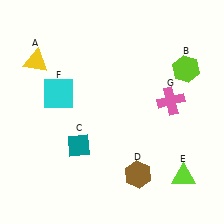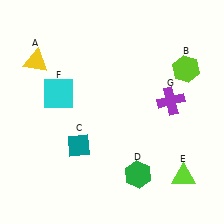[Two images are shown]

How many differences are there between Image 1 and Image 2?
There are 2 differences between the two images.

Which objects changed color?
D changed from brown to green. G changed from pink to purple.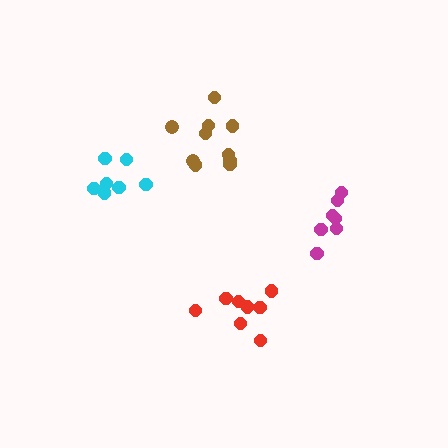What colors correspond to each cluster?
The clusters are colored: red, cyan, brown, magenta.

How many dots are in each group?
Group 1: 8 dots, Group 2: 7 dots, Group 3: 10 dots, Group 4: 7 dots (32 total).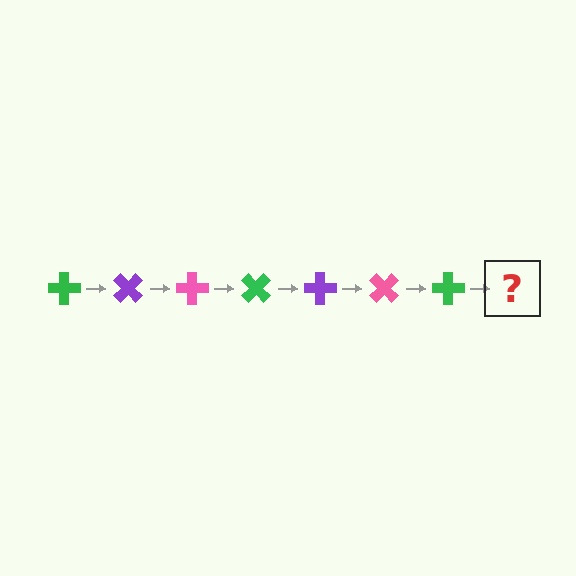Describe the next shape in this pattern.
It should be a purple cross, rotated 315 degrees from the start.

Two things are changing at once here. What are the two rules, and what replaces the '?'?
The two rules are that it rotates 45 degrees each step and the color cycles through green, purple, and pink. The '?' should be a purple cross, rotated 315 degrees from the start.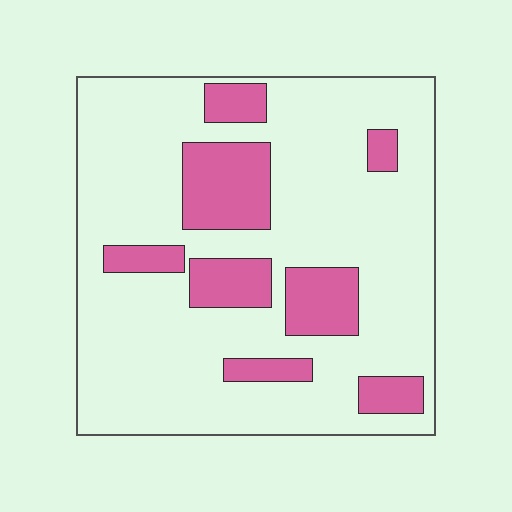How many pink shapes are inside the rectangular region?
8.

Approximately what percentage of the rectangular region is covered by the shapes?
Approximately 20%.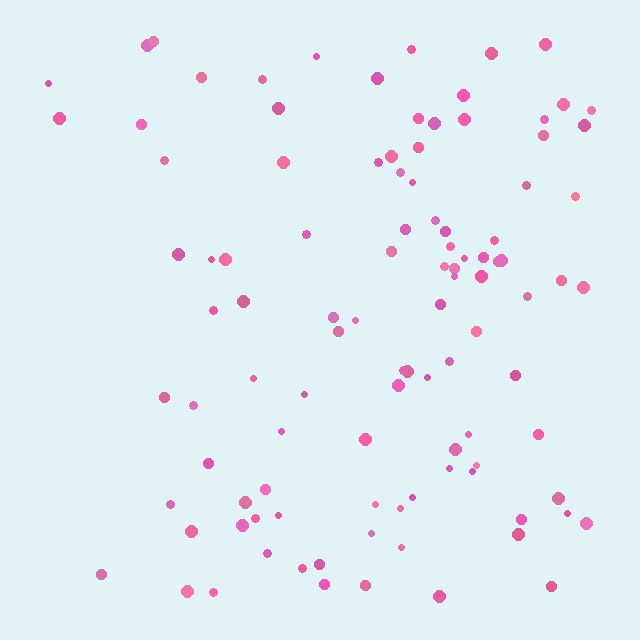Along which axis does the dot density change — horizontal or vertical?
Horizontal.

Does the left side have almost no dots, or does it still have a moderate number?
Still a moderate number, just noticeably fewer than the right.